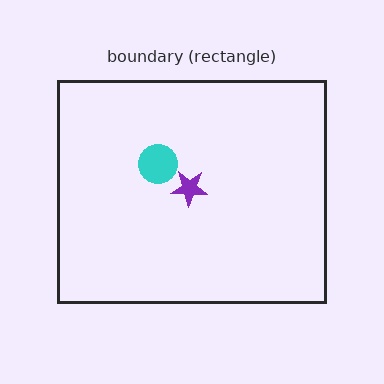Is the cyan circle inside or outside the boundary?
Inside.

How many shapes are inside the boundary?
2 inside, 0 outside.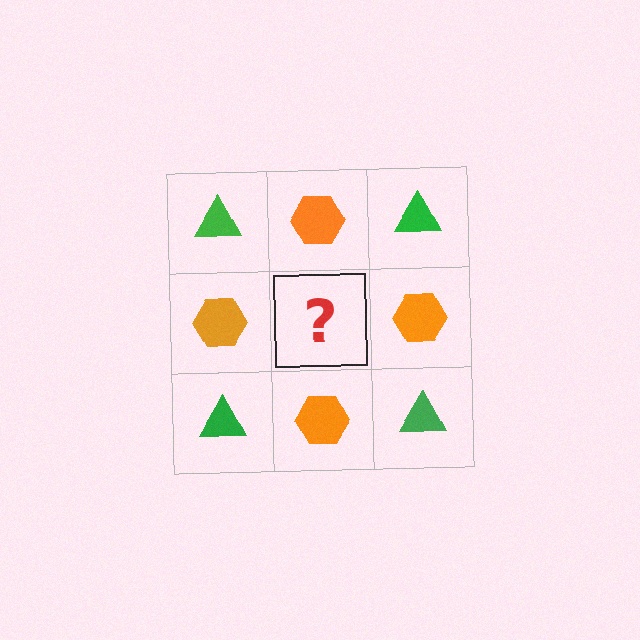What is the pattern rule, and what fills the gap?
The rule is that it alternates green triangle and orange hexagon in a checkerboard pattern. The gap should be filled with a green triangle.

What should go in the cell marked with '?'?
The missing cell should contain a green triangle.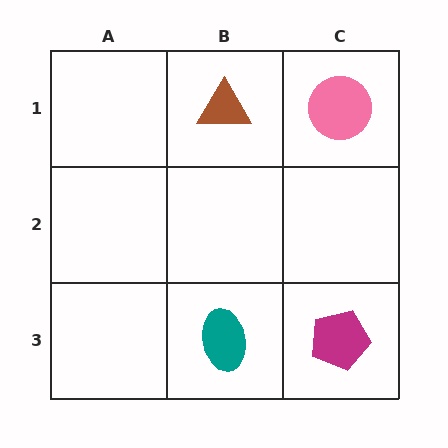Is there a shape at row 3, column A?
No, that cell is empty.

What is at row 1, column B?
A brown triangle.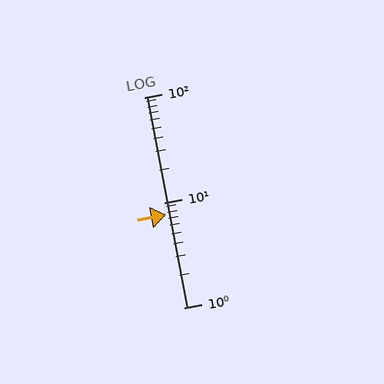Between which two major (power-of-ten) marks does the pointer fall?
The pointer is between 1 and 10.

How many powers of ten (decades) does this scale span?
The scale spans 2 decades, from 1 to 100.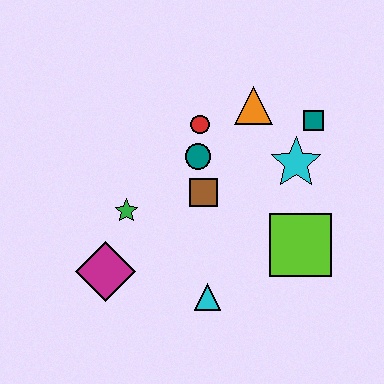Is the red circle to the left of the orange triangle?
Yes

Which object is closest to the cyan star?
The teal square is closest to the cyan star.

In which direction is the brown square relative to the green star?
The brown square is to the right of the green star.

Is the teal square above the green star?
Yes